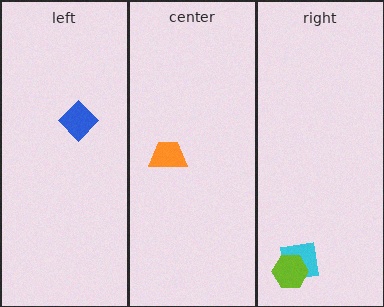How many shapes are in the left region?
1.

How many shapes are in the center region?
1.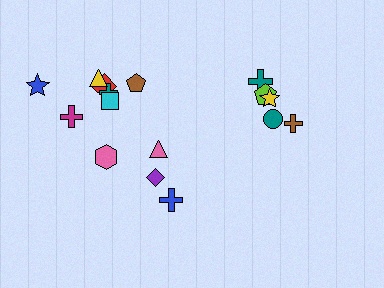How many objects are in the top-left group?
There are 8 objects.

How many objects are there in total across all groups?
There are 16 objects.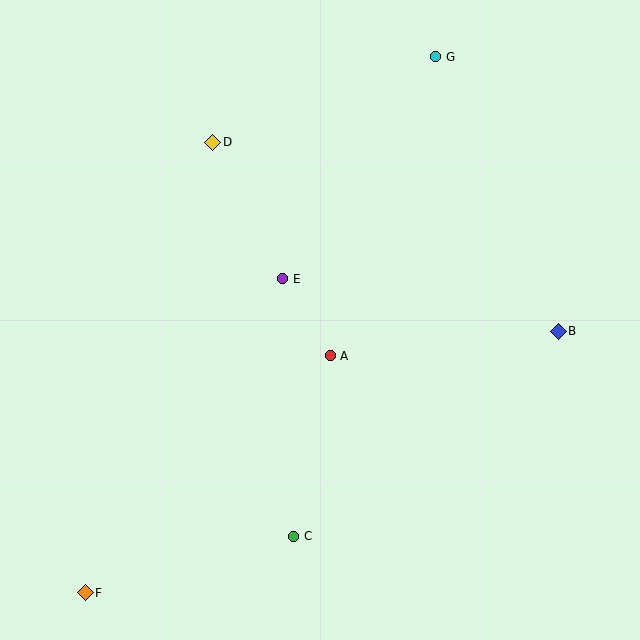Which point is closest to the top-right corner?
Point G is closest to the top-right corner.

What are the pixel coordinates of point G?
Point G is at (436, 57).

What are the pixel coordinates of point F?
Point F is at (85, 593).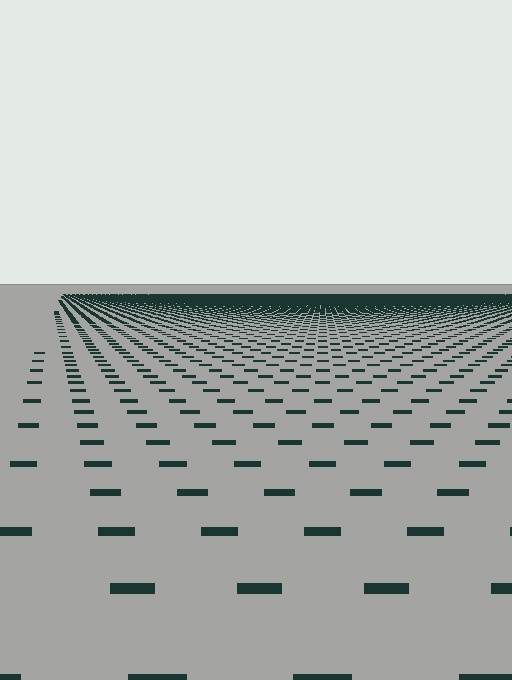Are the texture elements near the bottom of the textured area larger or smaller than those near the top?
Larger. Near the bottom, elements are closer to the viewer and appear at a bigger on-screen size.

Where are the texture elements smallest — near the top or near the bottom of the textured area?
Near the top.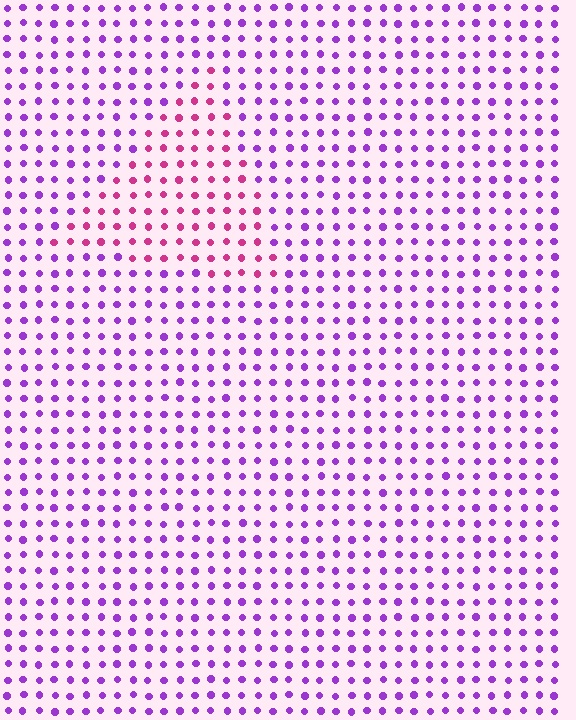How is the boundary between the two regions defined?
The boundary is defined purely by a slight shift in hue (about 46 degrees). Spacing, size, and orientation are identical on both sides.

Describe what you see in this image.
The image is filled with small purple elements in a uniform arrangement. A triangle-shaped region is visible where the elements are tinted to a slightly different hue, forming a subtle color boundary.